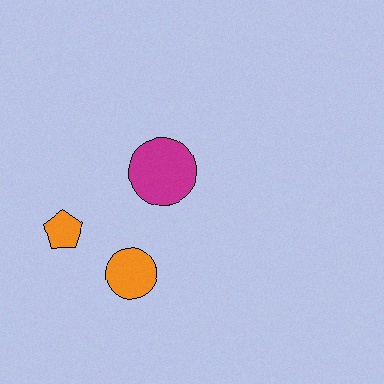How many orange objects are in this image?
There are 2 orange objects.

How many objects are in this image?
There are 3 objects.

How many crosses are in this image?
There are no crosses.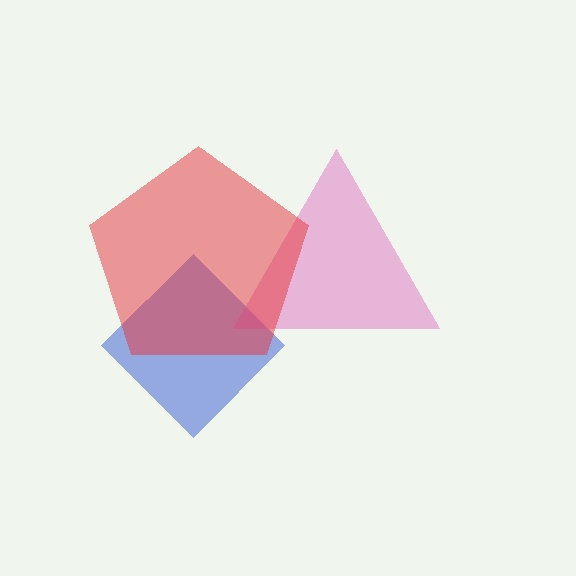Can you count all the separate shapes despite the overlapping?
Yes, there are 3 separate shapes.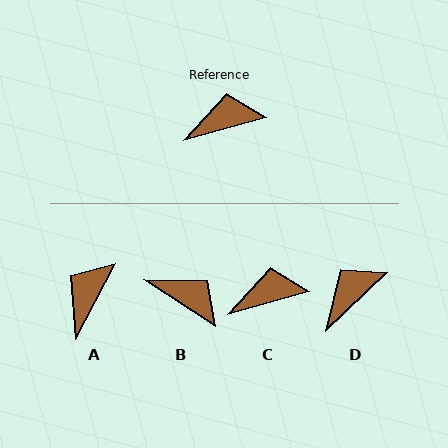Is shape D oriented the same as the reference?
No, it is off by about 29 degrees.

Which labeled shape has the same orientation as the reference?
C.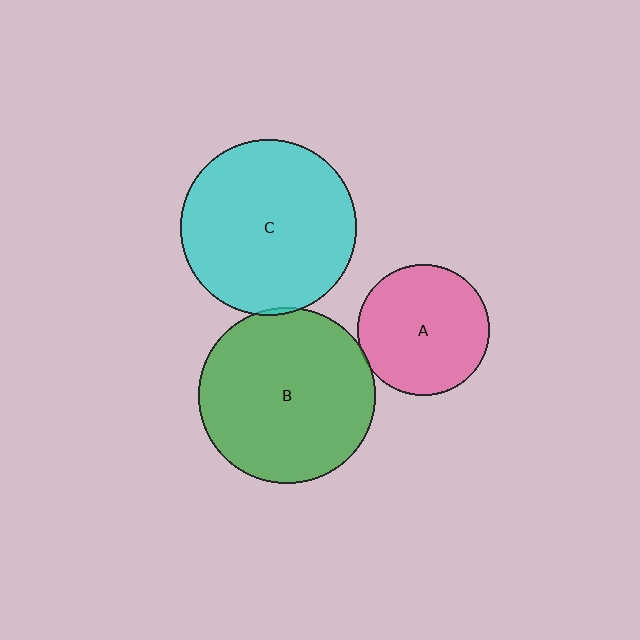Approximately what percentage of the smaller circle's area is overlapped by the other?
Approximately 5%.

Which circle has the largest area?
Circle B (green).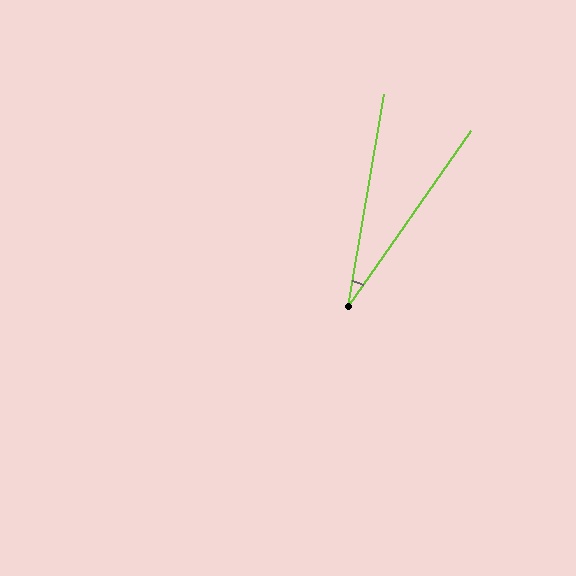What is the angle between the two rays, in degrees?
Approximately 25 degrees.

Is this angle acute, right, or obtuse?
It is acute.